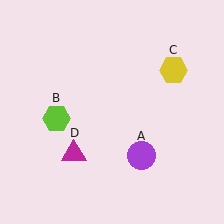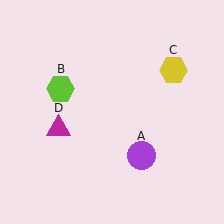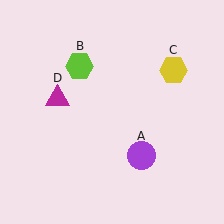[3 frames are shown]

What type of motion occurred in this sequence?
The lime hexagon (object B), magenta triangle (object D) rotated clockwise around the center of the scene.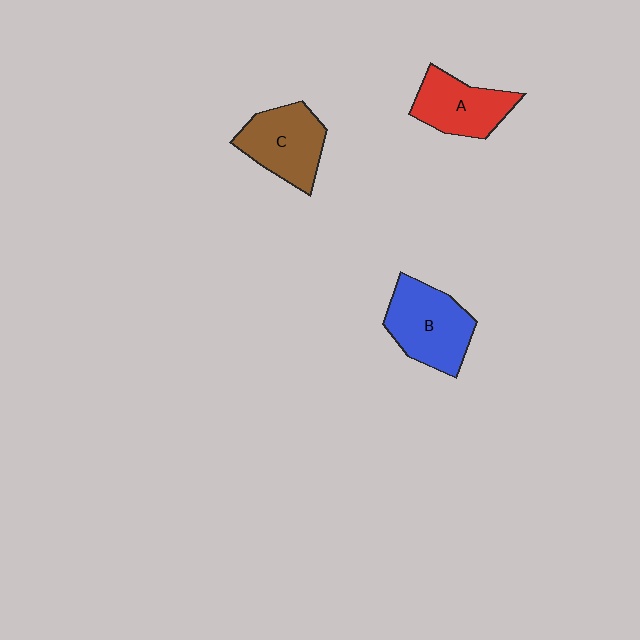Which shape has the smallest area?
Shape A (red).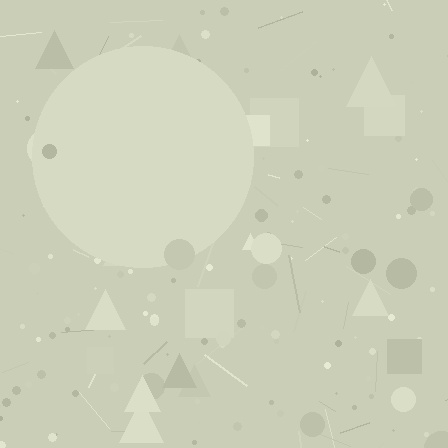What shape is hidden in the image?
A circle is hidden in the image.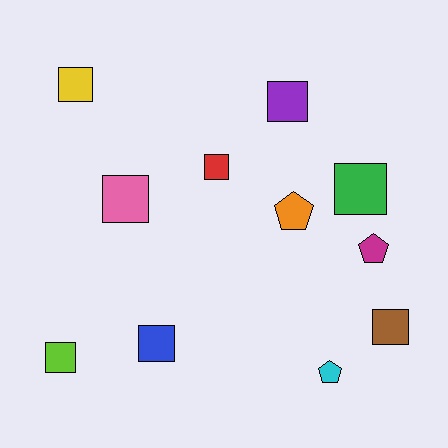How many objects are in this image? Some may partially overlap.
There are 11 objects.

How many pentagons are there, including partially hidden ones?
There are 3 pentagons.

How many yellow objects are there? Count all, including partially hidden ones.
There is 1 yellow object.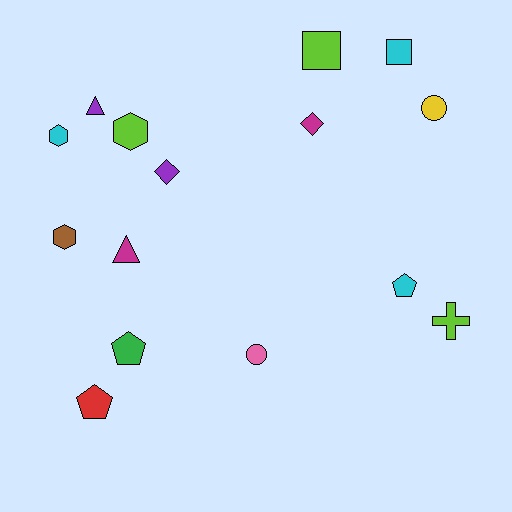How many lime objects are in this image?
There are 3 lime objects.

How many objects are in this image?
There are 15 objects.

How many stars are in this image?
There are no stars.